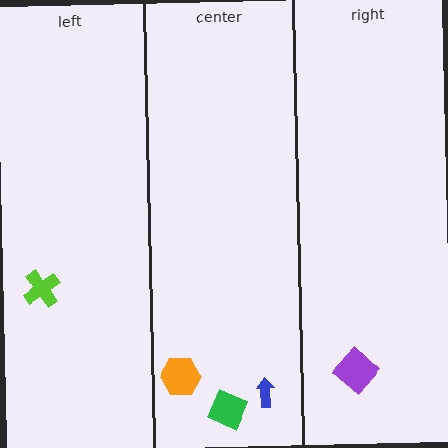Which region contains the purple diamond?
The right region.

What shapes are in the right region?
The purple diamond.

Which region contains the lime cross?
The left region.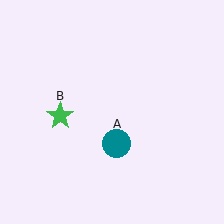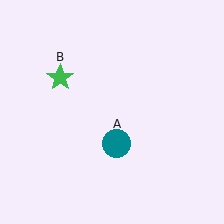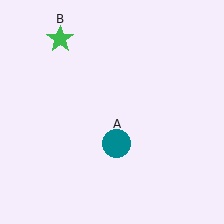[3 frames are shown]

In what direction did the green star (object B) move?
The green star (object B) moved up.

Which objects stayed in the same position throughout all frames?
Teal circle (object A) remained stationary.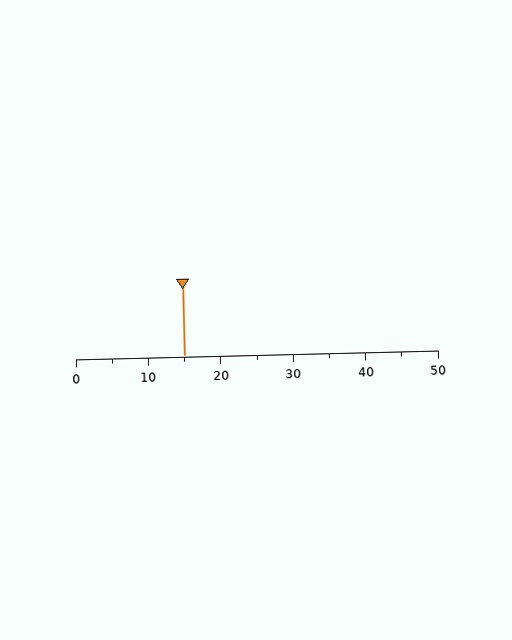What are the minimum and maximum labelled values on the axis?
The axis runs from 0 to 50.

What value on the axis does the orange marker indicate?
The marker indicates approximately 15.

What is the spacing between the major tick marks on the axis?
The major ticks are spaced 10 apart.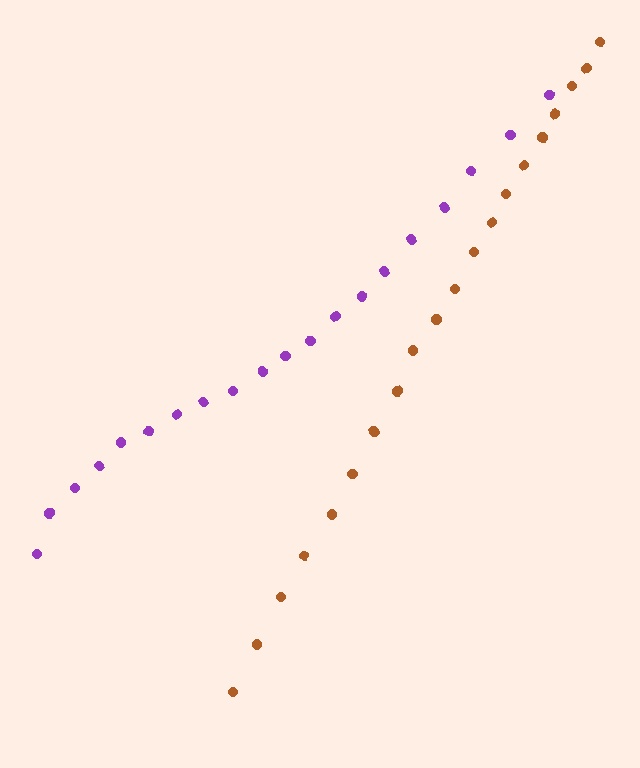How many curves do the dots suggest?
There are 2 distinct paths.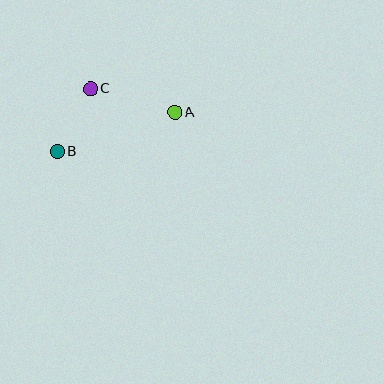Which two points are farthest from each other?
Points A and B are farthest from each other.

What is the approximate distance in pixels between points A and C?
The distance between A and C is approximately 88 pixels.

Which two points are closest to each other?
Points B and C are closest to each other.